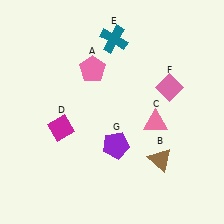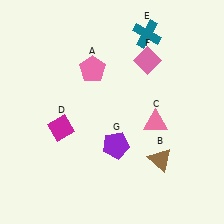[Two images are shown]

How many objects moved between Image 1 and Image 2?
2 objects moved between the two images.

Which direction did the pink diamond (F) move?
The pink diamond (F) moved up.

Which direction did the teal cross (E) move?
The teal cross (E) moved right.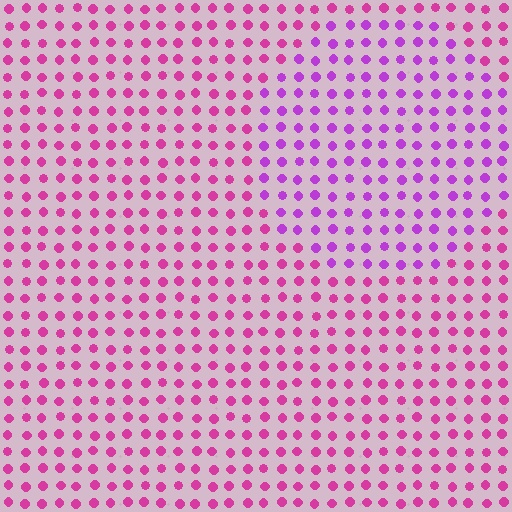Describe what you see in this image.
The image is filled with small magenta elements in a uniform arrangement. A circle-shaped region is visible where the elements are tinted to a slightly different hue, forming a subtle color boundary.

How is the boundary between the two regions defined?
The boundary is defined purely by a slight shift in hue (about 31 degrees). Spacing, size, and orientation are identical on both sides.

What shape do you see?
I see a circle.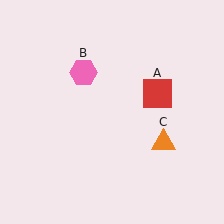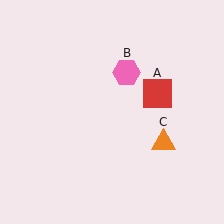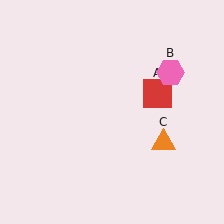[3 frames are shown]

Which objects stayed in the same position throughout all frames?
Red square (object A) and orange triangle (object C) remained stationary.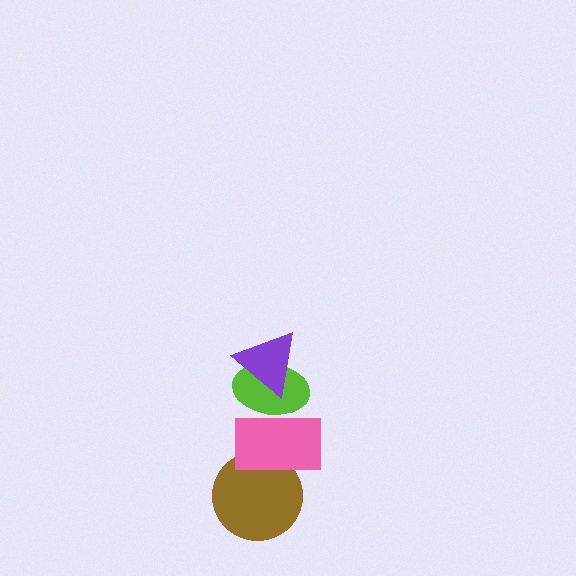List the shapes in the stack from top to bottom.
From top to bottom: the purple triangle, the lime ellipse, the pink rectangle, the brown circle.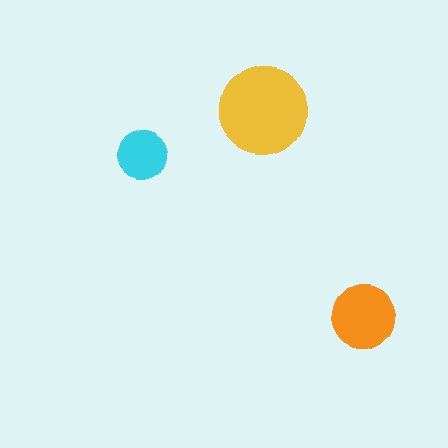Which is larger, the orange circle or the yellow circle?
The yellow one.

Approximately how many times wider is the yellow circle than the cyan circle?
About 2 times wider.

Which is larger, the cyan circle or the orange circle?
The orange one.